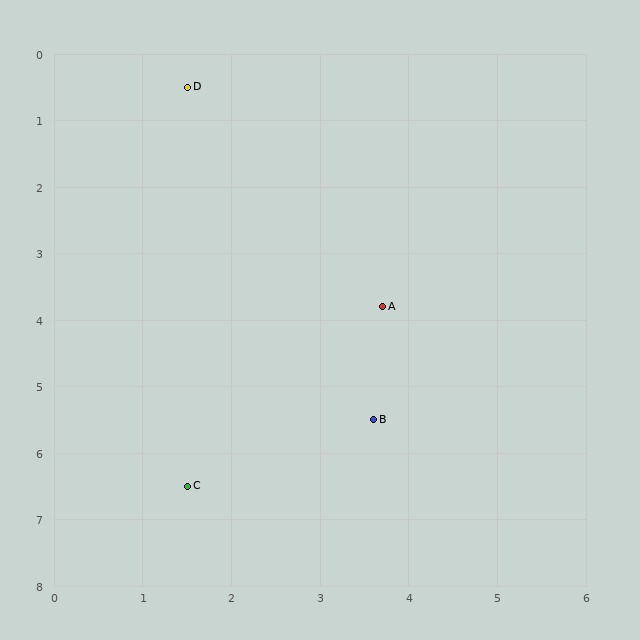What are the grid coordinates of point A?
Point A is at approximately (3.7, 3.8).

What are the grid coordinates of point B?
Point B is at approximately (3.6, 5.5).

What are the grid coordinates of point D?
Point D is at approximately (1.5, 0.5).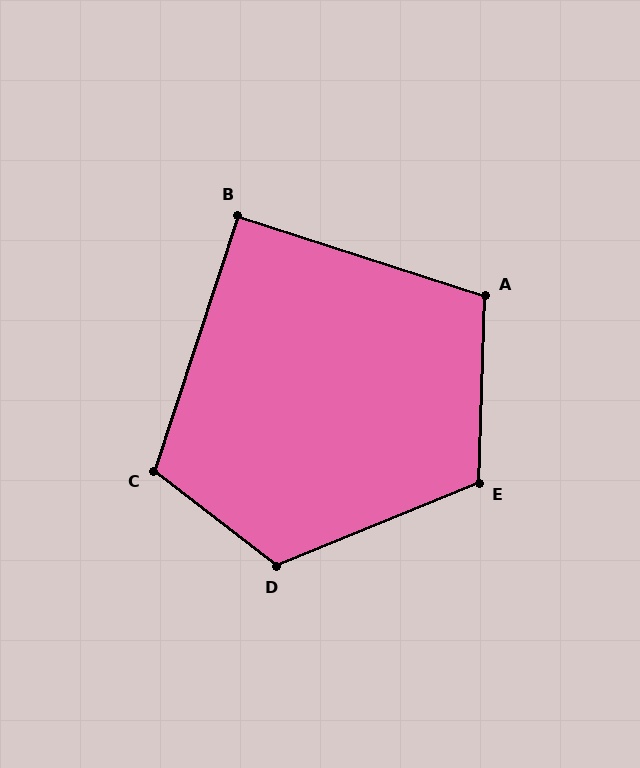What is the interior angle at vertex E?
Approximately 114 degrees (obtuse).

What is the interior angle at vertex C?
Approximately 110 degrees (obtuse).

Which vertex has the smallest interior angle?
B, at approximately 90 degrees.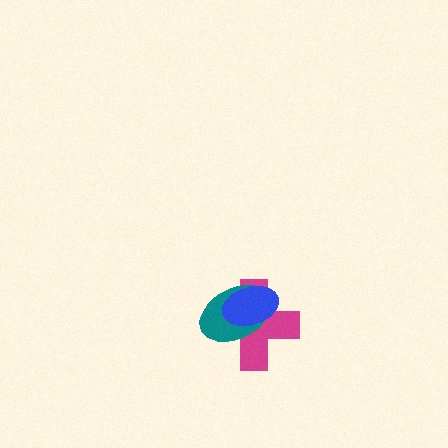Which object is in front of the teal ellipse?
The blue ellipse is in front of the teal ellipse.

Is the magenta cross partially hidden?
Yes, it is partially covered by another shape.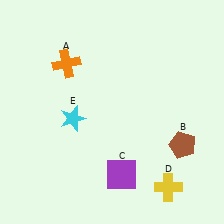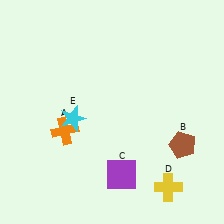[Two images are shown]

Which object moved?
The orange cross (A) moved down.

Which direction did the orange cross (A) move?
The orange cross (A) moved down.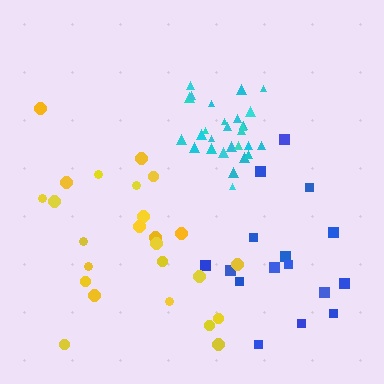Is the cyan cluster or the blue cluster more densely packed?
Cyan.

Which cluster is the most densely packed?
Cyan.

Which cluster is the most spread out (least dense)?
Blue.